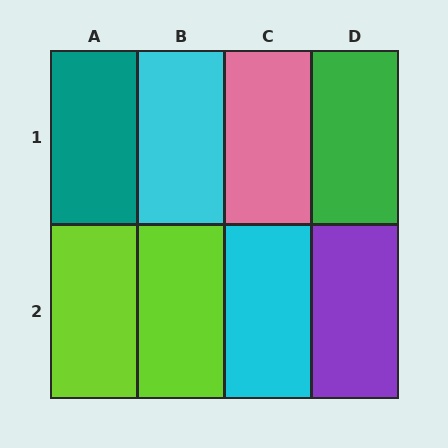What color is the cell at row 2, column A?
Lime.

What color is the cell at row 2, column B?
Lime.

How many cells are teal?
1 cell is teal.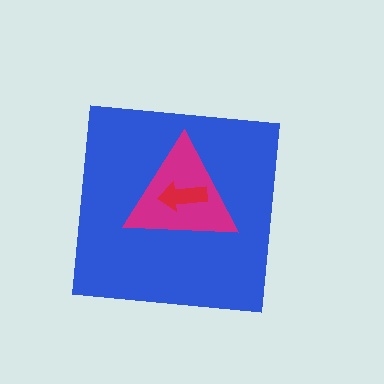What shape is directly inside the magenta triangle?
The red arrow.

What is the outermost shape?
The blue square.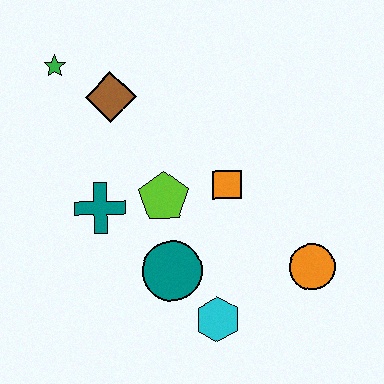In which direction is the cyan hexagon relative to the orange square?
The cyan hexagon is below the orange square.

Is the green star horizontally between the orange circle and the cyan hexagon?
No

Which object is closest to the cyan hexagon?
The teal circle is closest to the cyan hexagon.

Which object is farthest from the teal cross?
The orange circle is farthest from the teal cross.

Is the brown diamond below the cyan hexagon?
No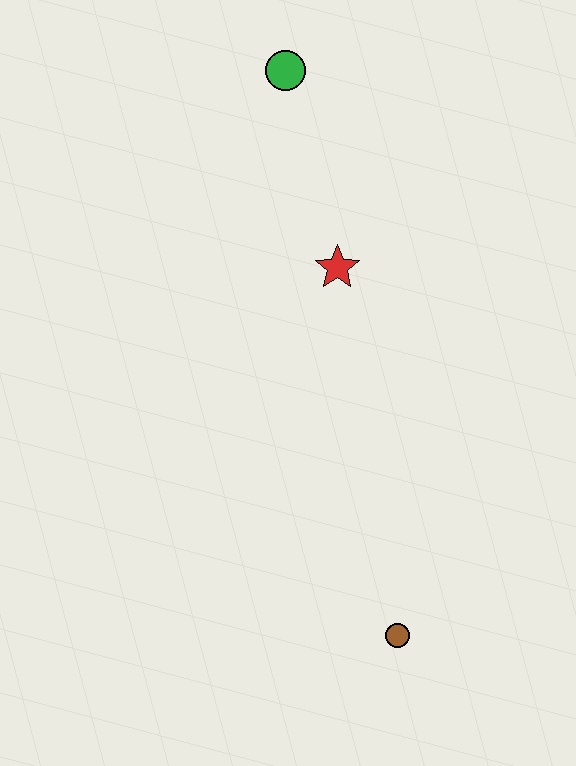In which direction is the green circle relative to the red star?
The green circle is above the red star.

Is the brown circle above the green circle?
No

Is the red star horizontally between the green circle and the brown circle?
Yes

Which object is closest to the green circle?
The red star is closest to the green circle.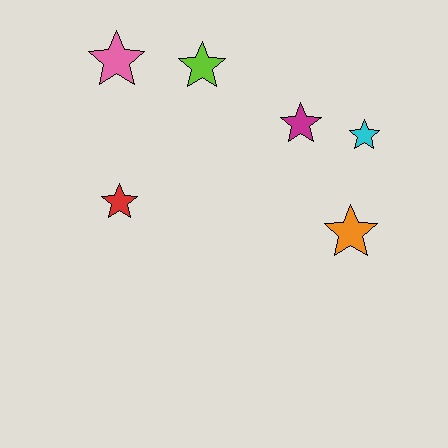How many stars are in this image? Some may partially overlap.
There are 6 stars.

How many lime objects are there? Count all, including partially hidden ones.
There is 1 lime object.